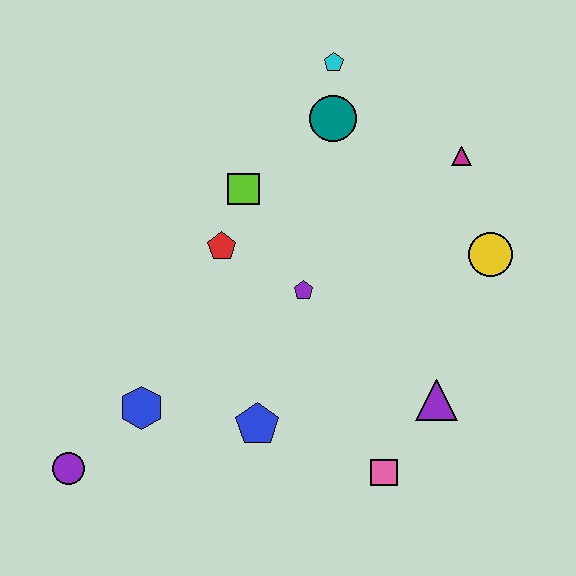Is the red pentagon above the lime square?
No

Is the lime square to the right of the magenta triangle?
No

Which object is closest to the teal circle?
The cyan pentagon is closest to the teal circle.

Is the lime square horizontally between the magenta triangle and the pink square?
No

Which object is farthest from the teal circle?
The purple circle is farthest from the teal circle.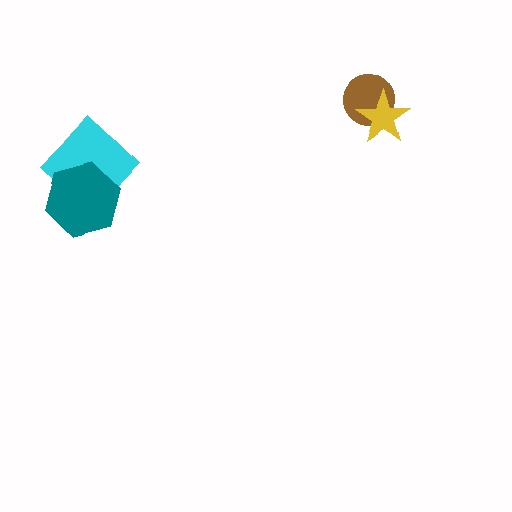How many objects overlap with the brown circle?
1 object overlaps with the brown circle.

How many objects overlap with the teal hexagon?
1 object overlaps with the teal hexagon.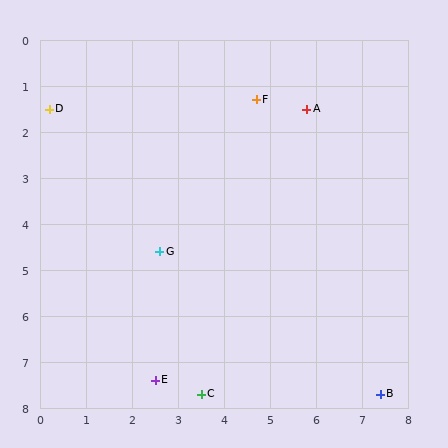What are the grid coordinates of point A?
Point A is at approximately (5.8, 1.5).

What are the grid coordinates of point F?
Point F is at approximately (4.7, 1.3).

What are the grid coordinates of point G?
Point G is at approximately (2.6, 4.6).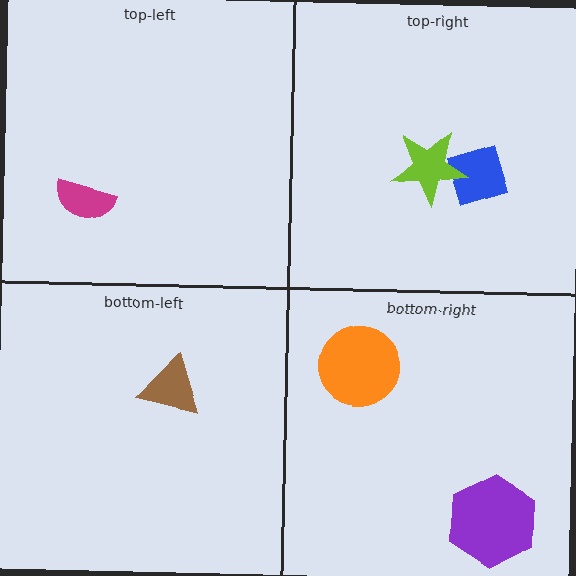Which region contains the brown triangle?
The bottom-left region.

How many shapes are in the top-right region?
2.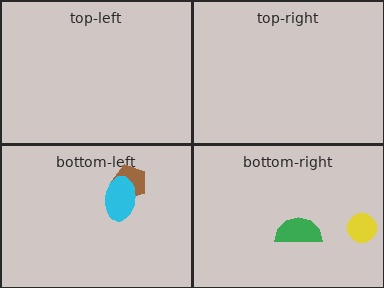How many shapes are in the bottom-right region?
2.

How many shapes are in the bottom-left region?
2.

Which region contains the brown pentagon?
The bottom-left region.